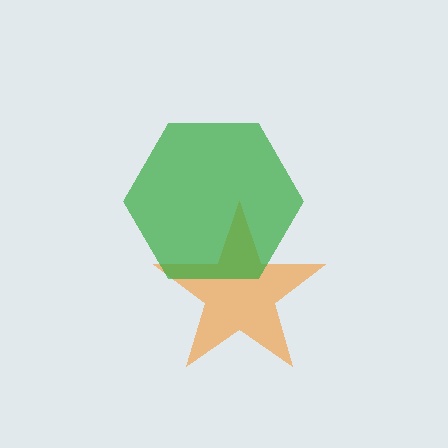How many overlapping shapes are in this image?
There are 2 overlapping shapes in the image.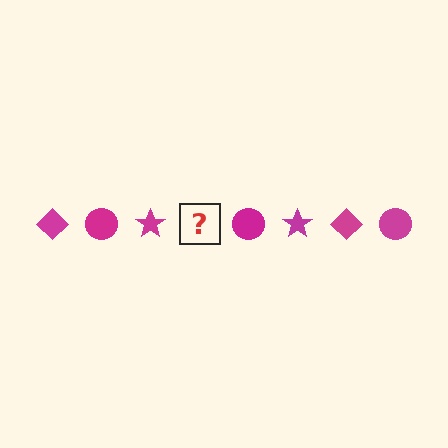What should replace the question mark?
The question mark should be replaced with a magenta diamond.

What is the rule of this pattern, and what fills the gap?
The rule is that the pattern cycles through diamond, circle, star shapes in magenta. The gap should be filled with a magenta diamond.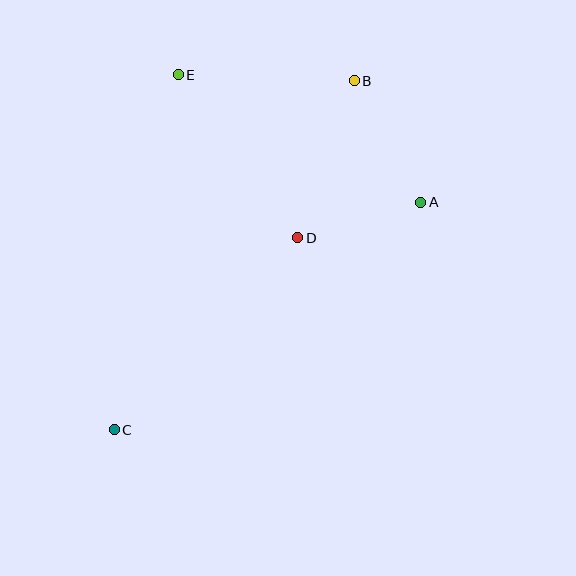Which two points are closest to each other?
Points A and D are closest to each other.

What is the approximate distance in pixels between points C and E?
The distance between C and E is approximately 360 pixels.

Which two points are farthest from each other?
Points B and C are farthest from each other.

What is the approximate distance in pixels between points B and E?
The distance between B and E is approximately 176 pixels.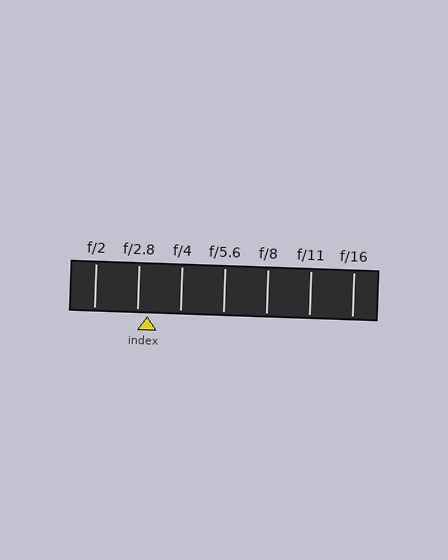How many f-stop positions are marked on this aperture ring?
There are 7 f-stop positions marked.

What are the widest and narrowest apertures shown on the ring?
The widest aperture shown is f/2 and the narrowest is f/16.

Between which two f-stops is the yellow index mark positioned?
The index mark is between f/2.8 and f/4.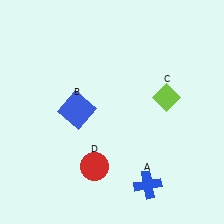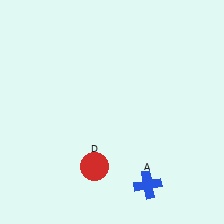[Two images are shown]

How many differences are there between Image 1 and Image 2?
There are 2 differences between the two images.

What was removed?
The lime diamond (C), the blue square (B) were removed in Image 2.